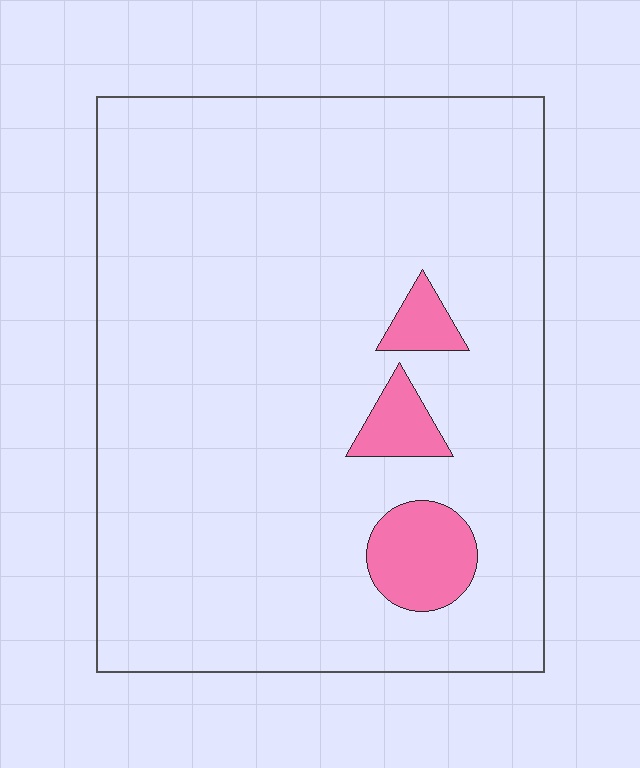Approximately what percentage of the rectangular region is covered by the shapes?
Approximately 5%.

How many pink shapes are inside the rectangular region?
3.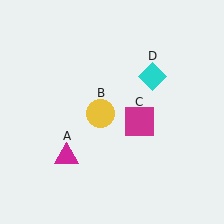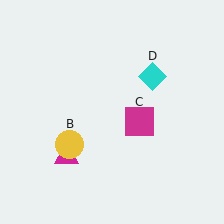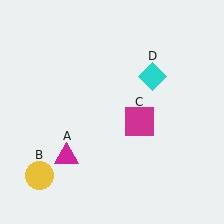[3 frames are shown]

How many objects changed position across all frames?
1 object changed position: yellow circle (object B).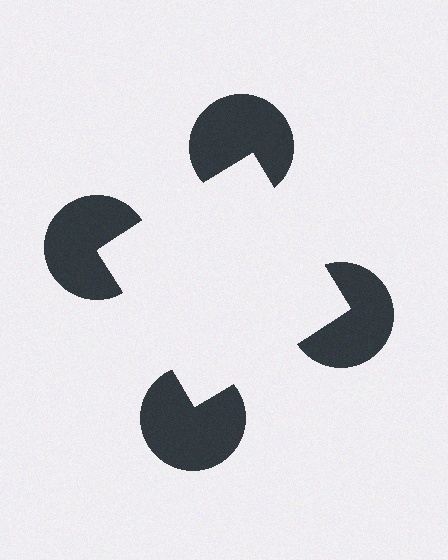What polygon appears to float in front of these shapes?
An illusory square — its edges are inferred from the aligned wedge cuts in the pac-man discs, not physically drawn.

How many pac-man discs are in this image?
There are 4 — one at each vertex of the illusory square.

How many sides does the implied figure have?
4 sides.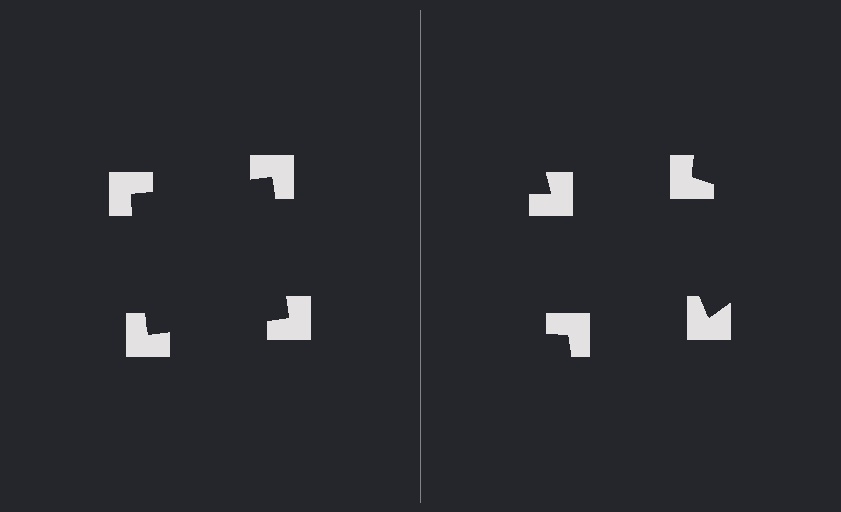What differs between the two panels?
The notched squares are positioned identically on both sides; only the wedge orientations differ. On the left they align to a square; on the right they are misaligned.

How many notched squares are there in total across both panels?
8 — 4 on each side.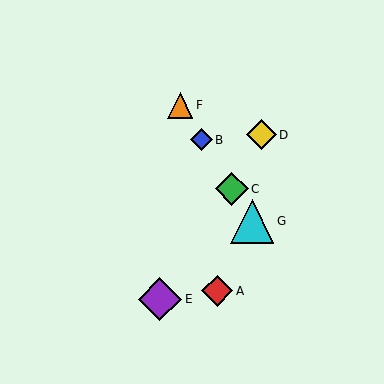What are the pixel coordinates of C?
Object C is at (232, 189).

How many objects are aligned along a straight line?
4 objects (B, C, F, G) are aligned along a straight line.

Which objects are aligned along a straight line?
Objects B, C, F, G are aligned along a straight line.